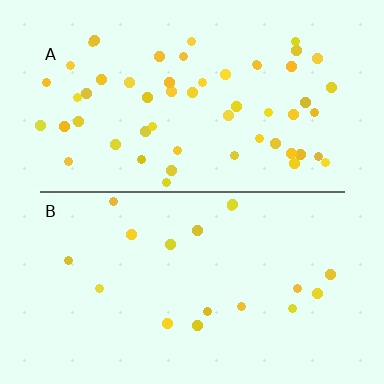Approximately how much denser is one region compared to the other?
Approximately 3.1× — region A over region B.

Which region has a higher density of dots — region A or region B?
A (the top).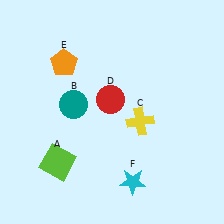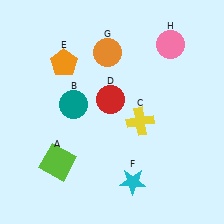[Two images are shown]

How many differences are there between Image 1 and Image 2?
There are 2 differences between the two images.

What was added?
An orange circle (G), a pink circle (H) were added in Image 2.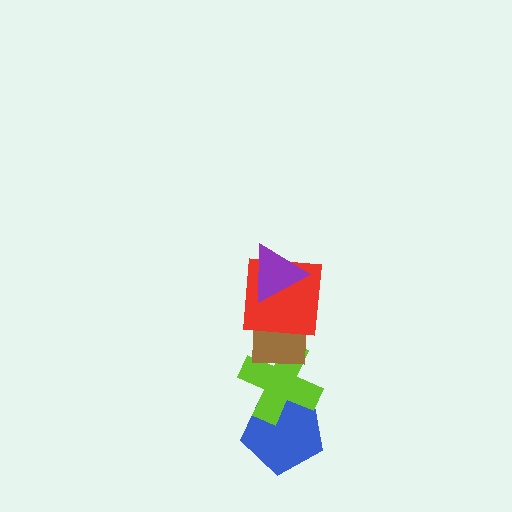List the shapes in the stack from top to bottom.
From top to bottom: the purple triangle, the red square, the brown square, the lime cross, the blue pentagon.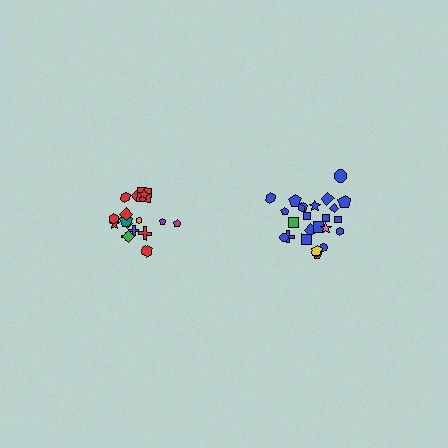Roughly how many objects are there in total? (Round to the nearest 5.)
Roughly 45 objects in total.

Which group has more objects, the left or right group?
The right group.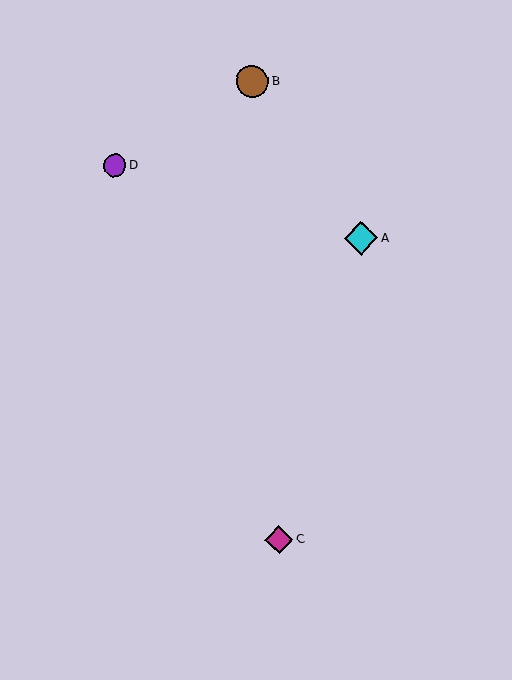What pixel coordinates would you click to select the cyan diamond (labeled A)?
Click at (361, 238) to select the cyan diamond A.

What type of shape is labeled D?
Shape D is a purple circle.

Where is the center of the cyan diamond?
The center of the cyan diamond is at (361, 238).